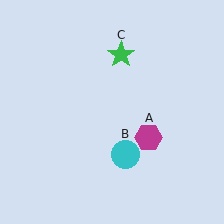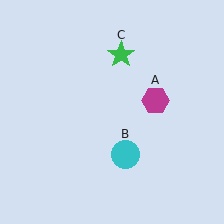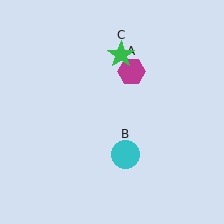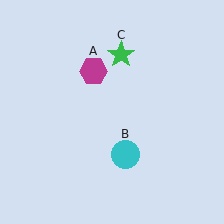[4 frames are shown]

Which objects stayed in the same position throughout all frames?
Cyan circle (object B) and green star (object C) remained stationary.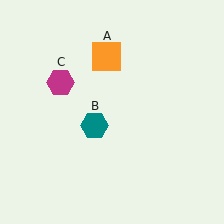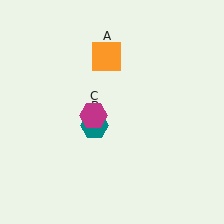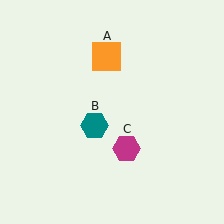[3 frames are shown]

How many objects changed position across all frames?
1 object changed position: magenta hexagon (object C).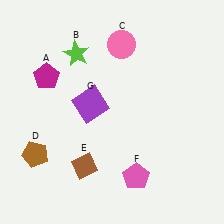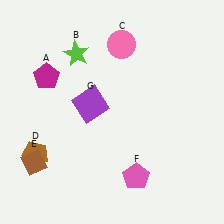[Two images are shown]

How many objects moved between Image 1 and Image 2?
1 object moved between the two images.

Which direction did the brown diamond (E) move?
The brown diamond (E) moved left.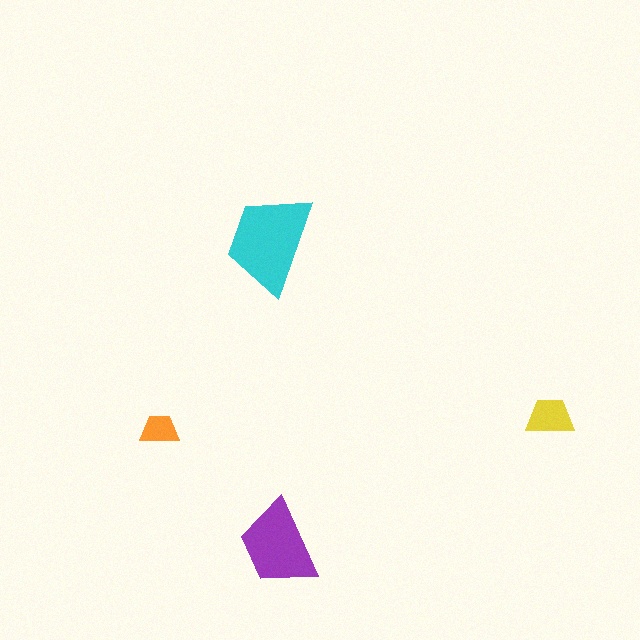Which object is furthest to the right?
The yellow trapezoid is rightmost.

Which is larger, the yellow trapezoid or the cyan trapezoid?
The cyan one.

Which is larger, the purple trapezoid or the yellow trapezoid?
The purple one.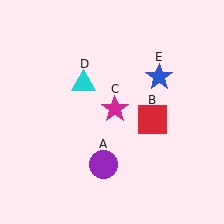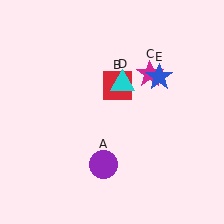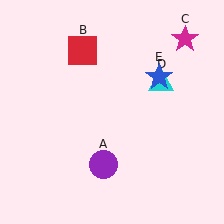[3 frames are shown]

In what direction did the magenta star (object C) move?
The magenta star (object C) moved up and to the right.